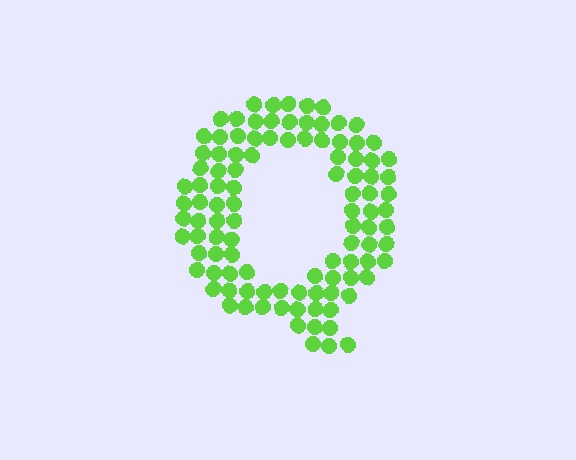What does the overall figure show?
The overall figure shows the letter Q.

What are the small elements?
The small elements are circles.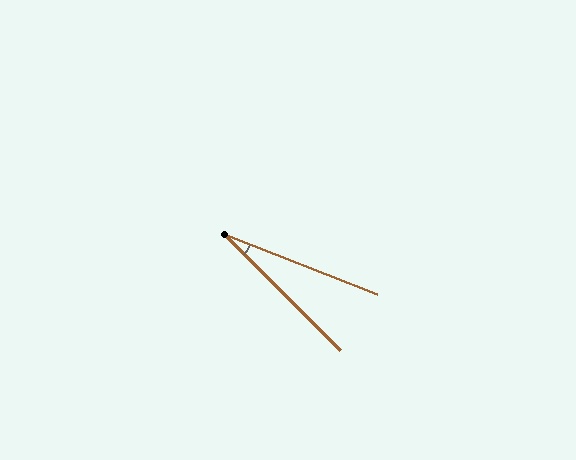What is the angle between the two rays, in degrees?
Approximately 24 degrees.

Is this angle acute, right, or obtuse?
It is acute.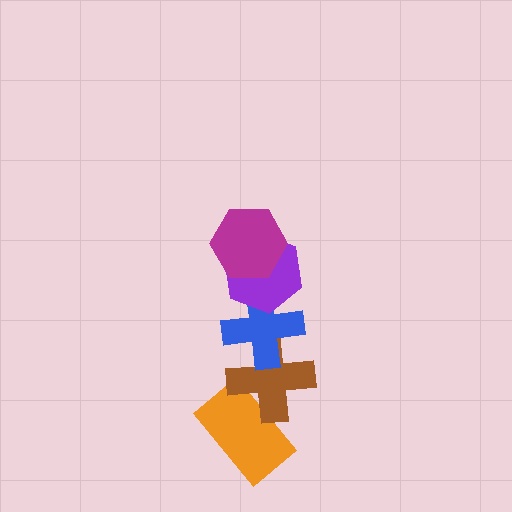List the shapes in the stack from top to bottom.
From top to bottom: the magenta hexagon, the purple hexagon, the blue cross, the brown cross, the orange rectangle.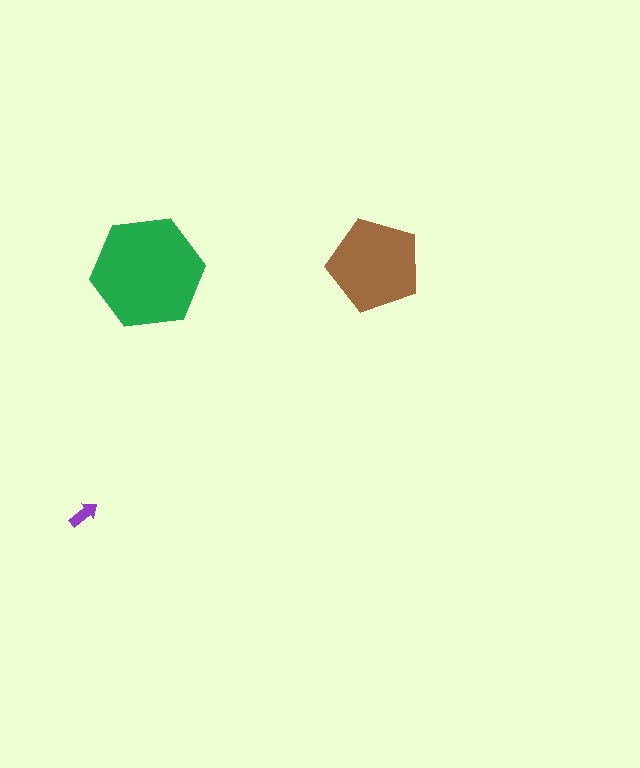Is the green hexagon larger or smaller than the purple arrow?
Larger.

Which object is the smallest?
The purple arrow.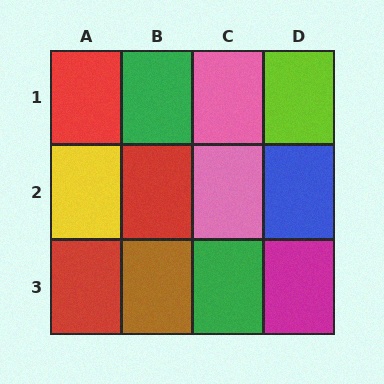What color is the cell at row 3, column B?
Brown.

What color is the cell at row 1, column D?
Lime.